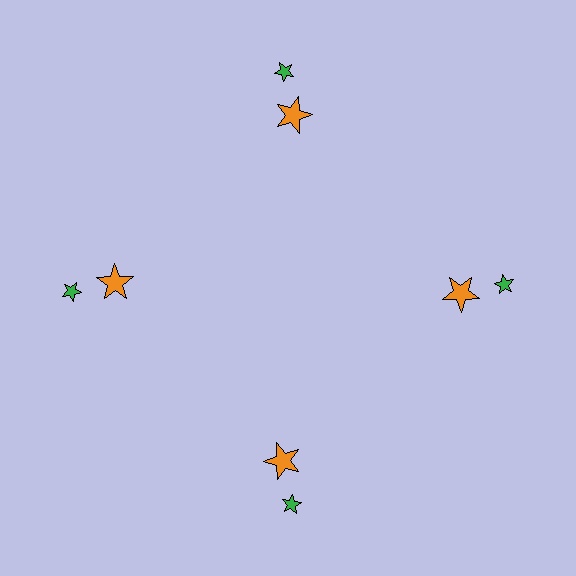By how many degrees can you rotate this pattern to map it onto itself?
The pattern maps onto itself every 90 degrees of rotation.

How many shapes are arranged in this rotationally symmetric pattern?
There are 8 shapes, arranged in 4 groups of 2.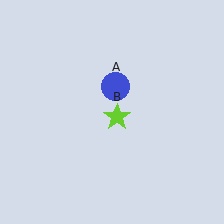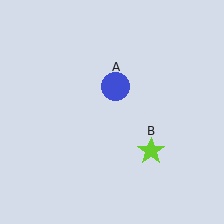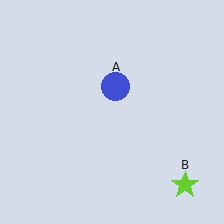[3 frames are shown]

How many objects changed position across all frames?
1 object changed position: lime star (object B).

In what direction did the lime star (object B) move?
The lime star (object B) moved down and to the right.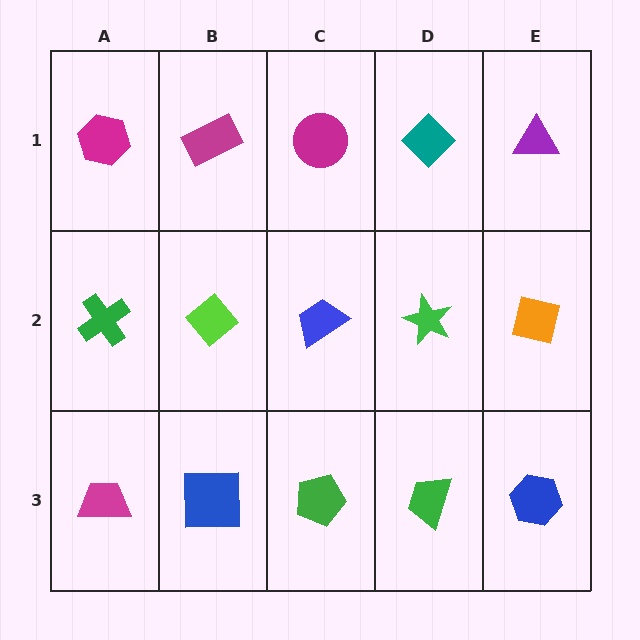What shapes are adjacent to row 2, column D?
A teal diamond (row 1, column D), a green trapezoid (row 3, column D), a blue trapezoid (row 2, column C), an orange square (row 2, column E).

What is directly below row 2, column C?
A green pentagon.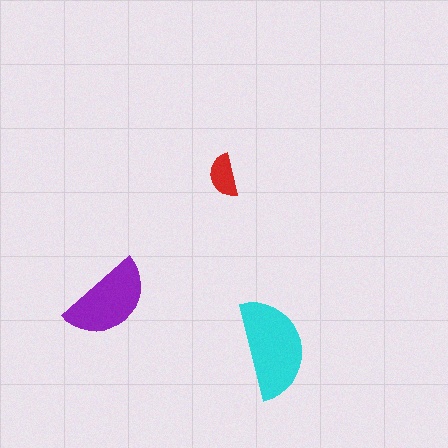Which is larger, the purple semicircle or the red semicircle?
The purple one.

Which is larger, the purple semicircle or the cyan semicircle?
The cyan one.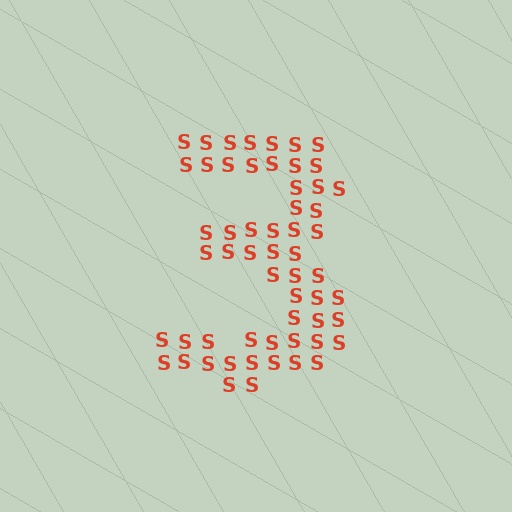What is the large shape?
The large shape is the digit 3.